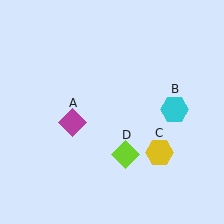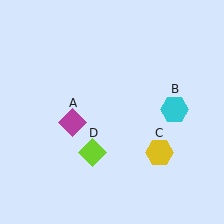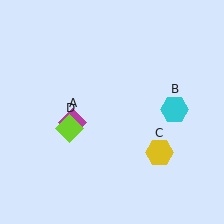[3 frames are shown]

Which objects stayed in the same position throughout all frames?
Magenta diamond (object A) and cyan hexagon (object B) and yellow hexagon (object C) remained stationary.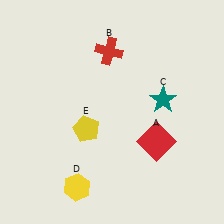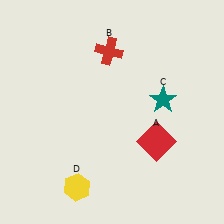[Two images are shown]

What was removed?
The yellow pentagon (E) was removed in Image 2.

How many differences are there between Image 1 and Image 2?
There is 1 difference between the two images.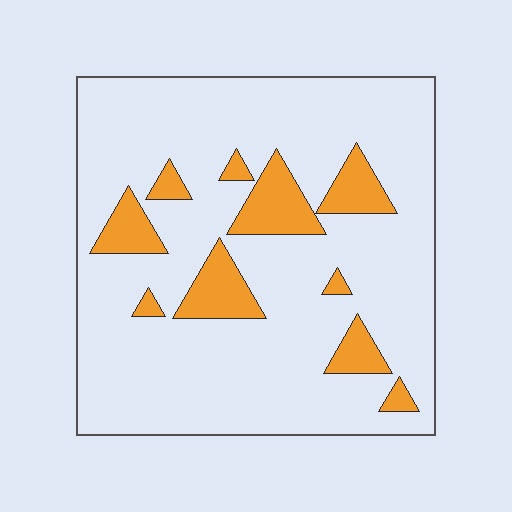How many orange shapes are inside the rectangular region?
10.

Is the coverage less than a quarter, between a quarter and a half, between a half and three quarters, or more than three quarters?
Less than a quarter.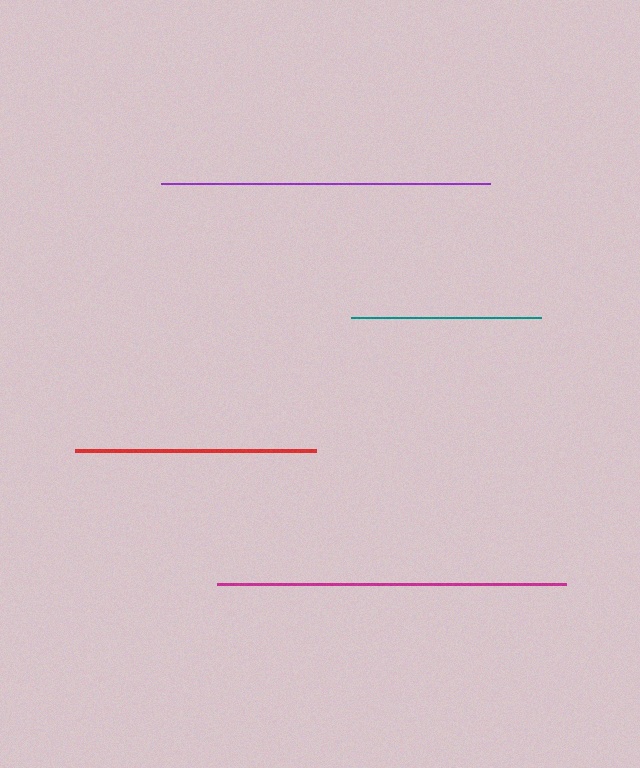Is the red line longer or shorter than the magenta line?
The magenta line is longer than the red line.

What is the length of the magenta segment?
The magenta segment is approximately 349 pixels long.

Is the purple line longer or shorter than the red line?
The purple line is longer than the red line.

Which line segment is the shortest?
The teal line is the shortest at approximately 190 pixels.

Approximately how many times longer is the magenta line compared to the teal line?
The magenta line is approximately 1.8 times the length of the teal line.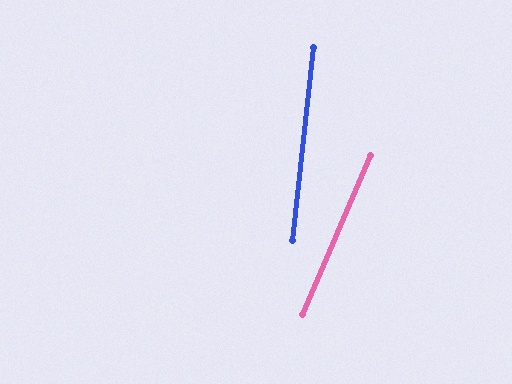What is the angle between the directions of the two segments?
Approximately 17 degrees.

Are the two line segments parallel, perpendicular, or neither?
Neither parallel nor perpendicular — they differ by about 17°.